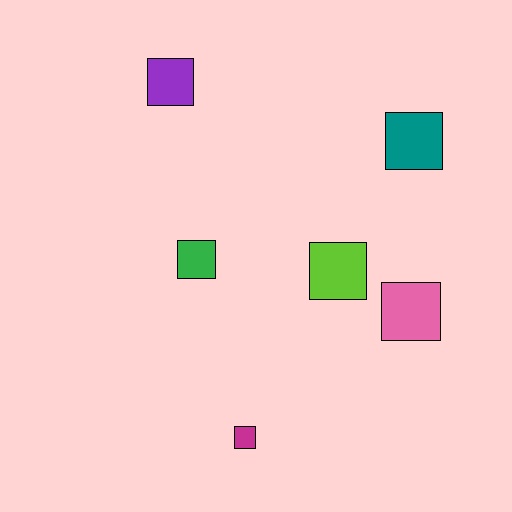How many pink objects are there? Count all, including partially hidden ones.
There is 1 pink object.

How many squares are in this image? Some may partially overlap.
There are 6 squares.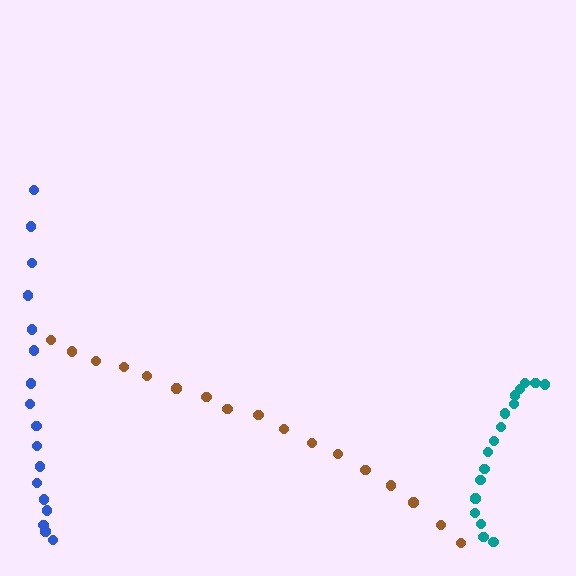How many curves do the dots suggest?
There are 3 distinct paths.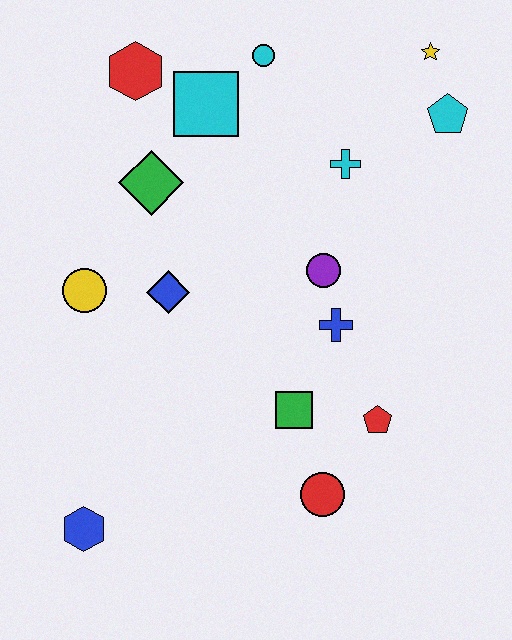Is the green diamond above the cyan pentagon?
No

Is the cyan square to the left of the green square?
Yes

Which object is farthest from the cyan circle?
The blue hexagon is farthest from the cyan circle.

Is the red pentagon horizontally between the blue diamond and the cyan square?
No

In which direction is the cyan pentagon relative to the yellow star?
The cyan pentagon is below the yellow star.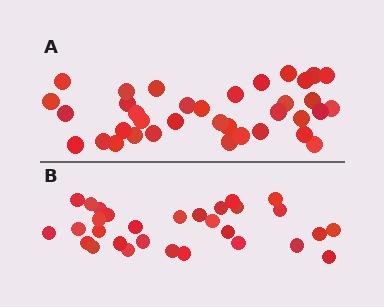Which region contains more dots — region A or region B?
Region A (the top region) has more dots.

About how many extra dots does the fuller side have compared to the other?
Region A has about 6 more dots than region B.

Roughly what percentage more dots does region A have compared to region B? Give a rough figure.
About 20% more.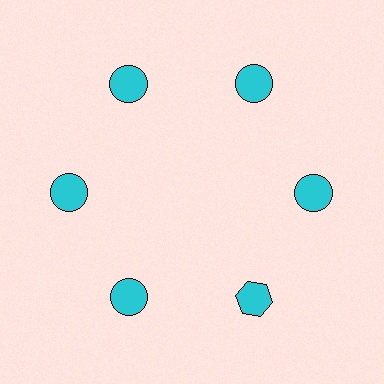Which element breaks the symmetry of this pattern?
The cyan hexagon at roughly the 5 o'clock position breaks the symmetry. All other shapes are cyan circles.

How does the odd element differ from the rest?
It has a different shape: hexagon instead of circle.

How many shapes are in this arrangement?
There are 6 shapes arranged in a ring pattern.